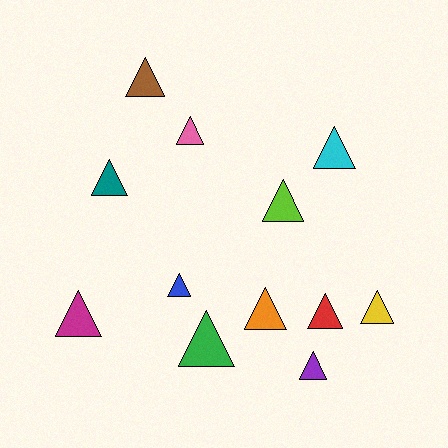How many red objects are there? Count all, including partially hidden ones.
There is 1 red object.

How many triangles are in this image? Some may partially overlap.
There are 12 triangles.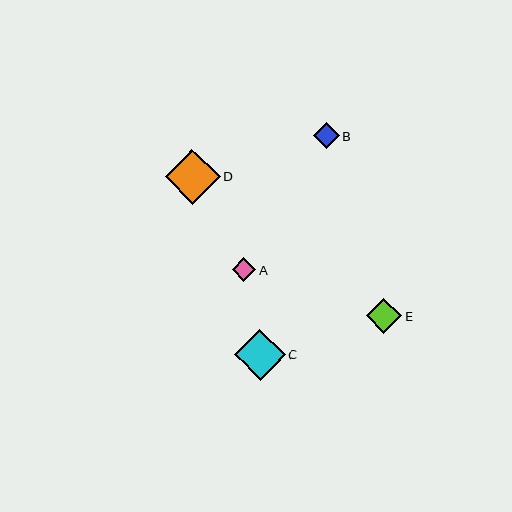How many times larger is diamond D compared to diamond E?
Diamond D is approximately 1.6 times the size of diamond E.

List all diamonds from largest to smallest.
From largest to smallest: D, C, E, B, A.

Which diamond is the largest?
Diamond D is the largest with a size of approximately 55 pixels.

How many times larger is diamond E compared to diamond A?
Diamond E is approximately 1.5 times the size of diamond A.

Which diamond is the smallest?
Diamond A is the smallest with a size of approximately 24 pixels.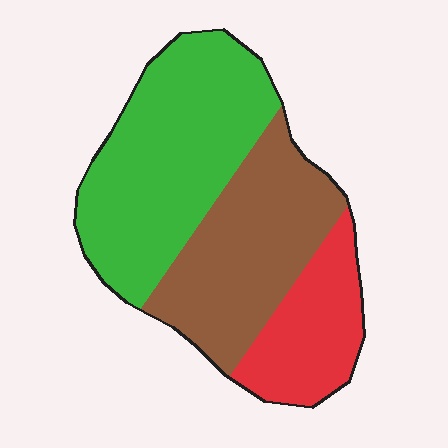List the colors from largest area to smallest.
From largest to smallest: green, brown, red.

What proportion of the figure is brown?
Brown covers around 35% of the figure.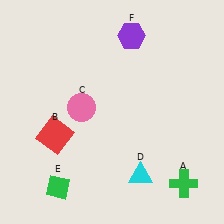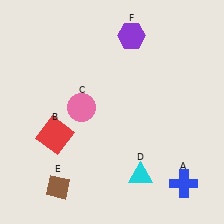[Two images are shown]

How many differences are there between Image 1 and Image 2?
There are 2 differences between the two images.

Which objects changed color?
A changed from green to blue. E changed from green to brown.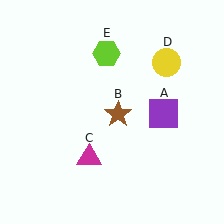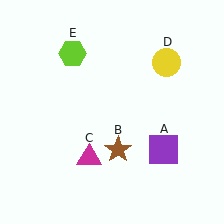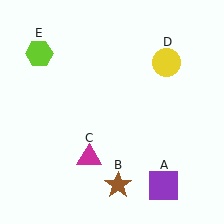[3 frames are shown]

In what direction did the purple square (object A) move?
The purple square (object A) moved down.